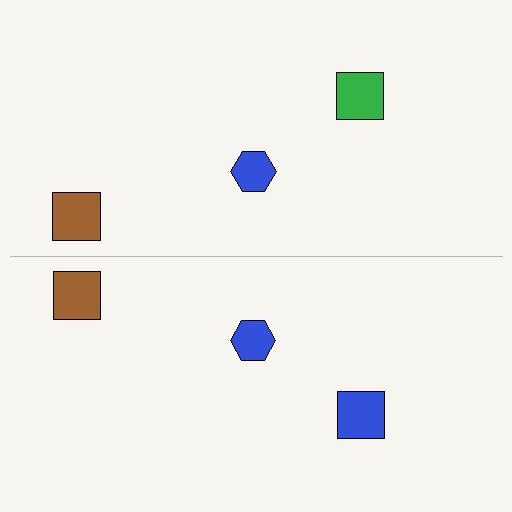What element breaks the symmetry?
The blue square on the bottom side breaks the symmetry — its mirror counterpart is green.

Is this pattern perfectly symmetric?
No, the pattern is not perfectly symmetric. The blue square on the bottom side breaks the symmetry — its mirror counterpart is green.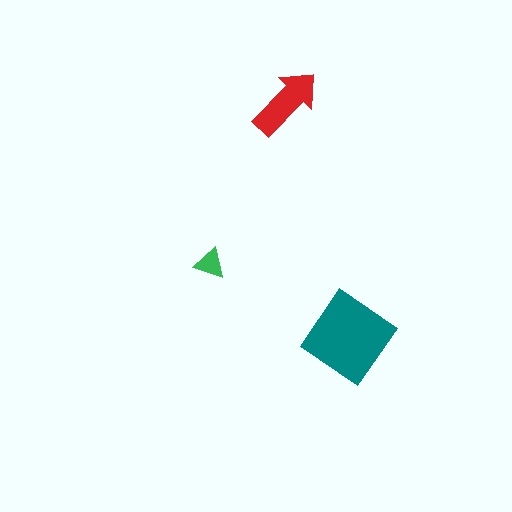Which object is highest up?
The red arrow is topmost.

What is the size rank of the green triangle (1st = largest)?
3rd.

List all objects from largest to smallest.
The teal diamond, the red arrow, the green triangle.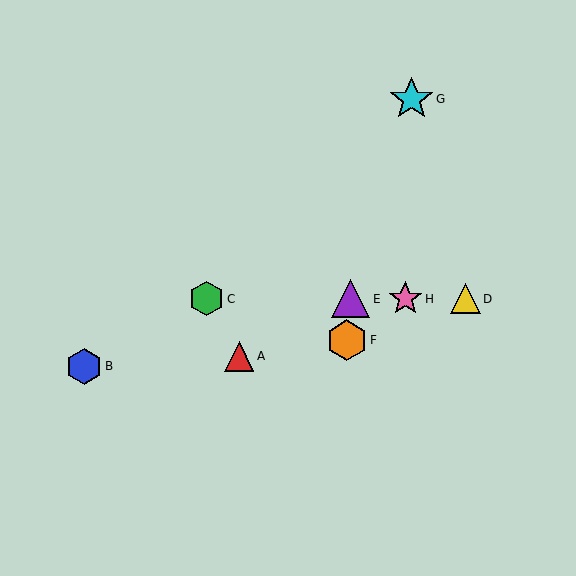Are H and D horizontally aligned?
Yes, both are at y≈299.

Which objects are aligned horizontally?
Objects C, D, E, H are aligned horizontally.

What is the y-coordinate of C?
Object C is at y≈299.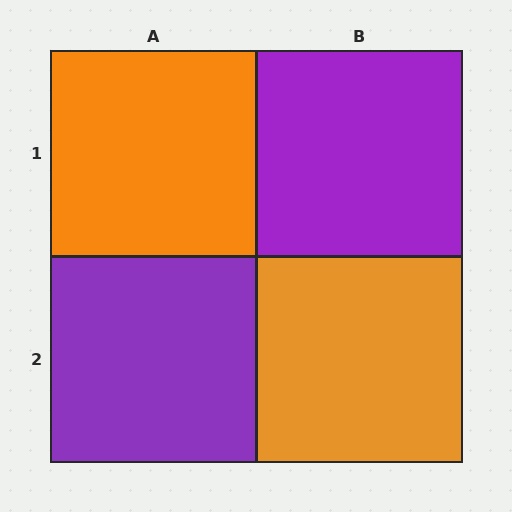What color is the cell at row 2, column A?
Purple.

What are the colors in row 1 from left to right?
Orange, purple.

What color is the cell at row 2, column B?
Orange.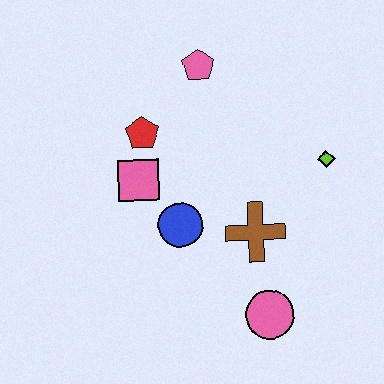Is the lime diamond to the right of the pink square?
Yes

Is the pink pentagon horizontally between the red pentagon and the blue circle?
No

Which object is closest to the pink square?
The red pentagon is closest to the pink square.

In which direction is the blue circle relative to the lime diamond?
The blue circle is to the left of the lime diamond.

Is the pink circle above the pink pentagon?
No